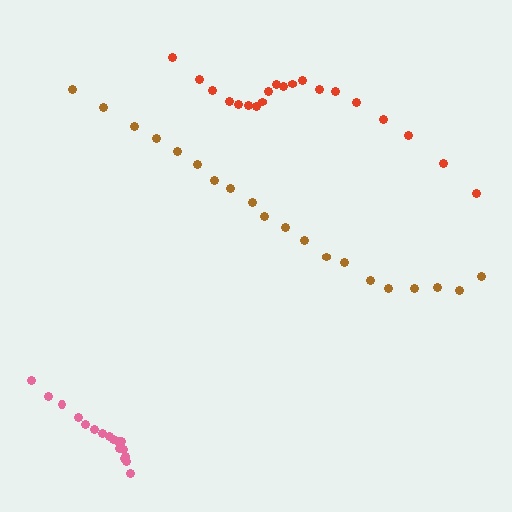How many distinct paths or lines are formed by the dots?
There are 3 distinct paths.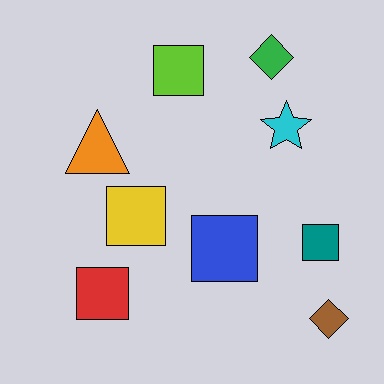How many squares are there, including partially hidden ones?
There are 5 squares.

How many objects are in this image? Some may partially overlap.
There are 9 objects.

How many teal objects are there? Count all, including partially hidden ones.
There is 1 teal object.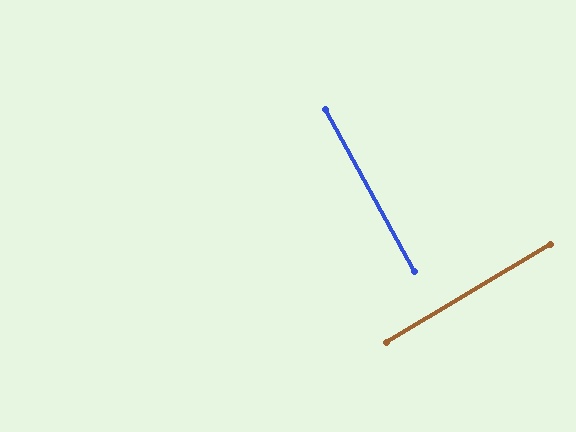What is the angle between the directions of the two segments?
Approximately 88 degrees.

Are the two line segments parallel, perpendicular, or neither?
Perpendicular — they meet at approximately 88°.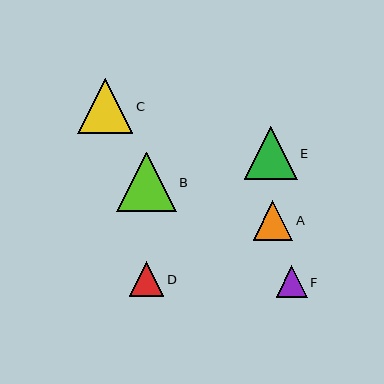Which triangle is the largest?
Triangle B is the largest with a size of approximately 60 pixels.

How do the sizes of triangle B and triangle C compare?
Triangle B and triangle C are approximately the same size.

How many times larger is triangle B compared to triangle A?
Triangle B is approximately 1.5 times the size of triangle A.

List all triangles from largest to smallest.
From largest to smallest: B, C, E, A, D, F.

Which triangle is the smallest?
Triangle F is the smallest with a size of approximately 31 pixels.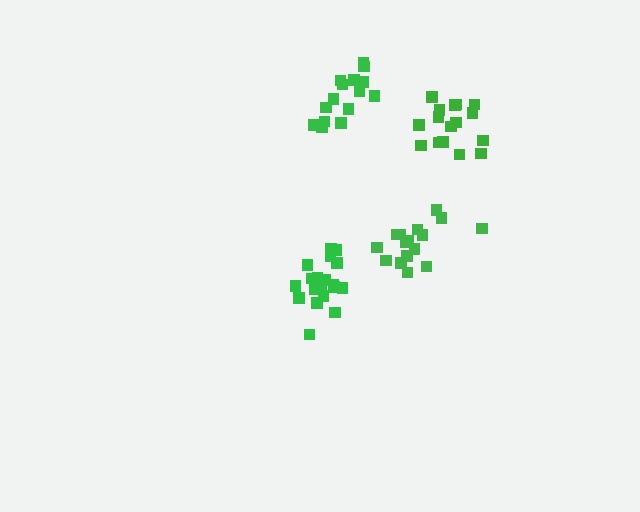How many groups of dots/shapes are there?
There are 4 groups.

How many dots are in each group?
Group 1: 16 dots, Group 2: 15 dots, Group 3: 19 dots, Group 4: 16 dots (66 total).